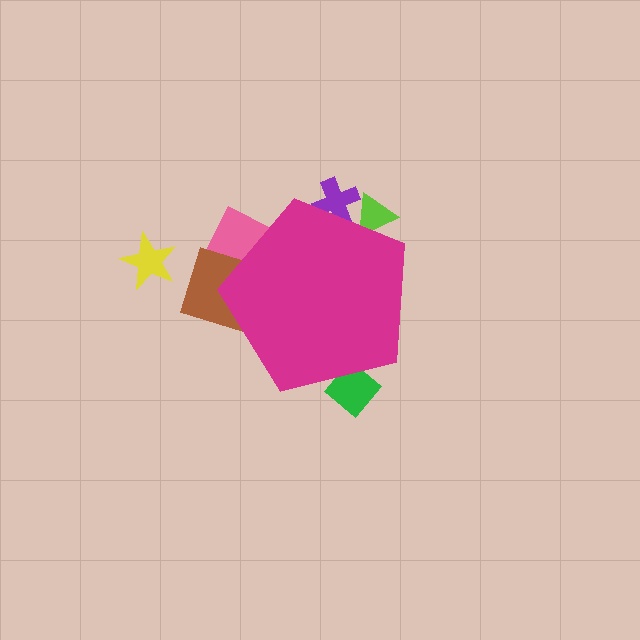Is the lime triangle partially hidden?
Yes, the lime triangle is partially hidden behind the magenta pentagon.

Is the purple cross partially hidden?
Yes, the purple cross is partially hidden behind the magenta pentagon.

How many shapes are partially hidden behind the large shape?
5 shapes are partially hidden.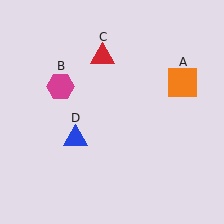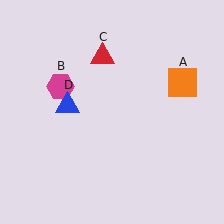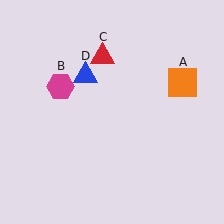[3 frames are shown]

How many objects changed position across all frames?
1 object changed position: blue triangle (object D).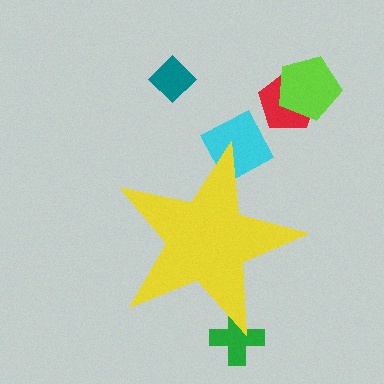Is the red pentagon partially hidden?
No, the red pentagon is fully visible.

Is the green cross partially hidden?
Yes, the green cross is partially hidden behind the yellow star.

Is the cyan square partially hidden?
Yes, the cyan square is partially hidden behind the yellow star.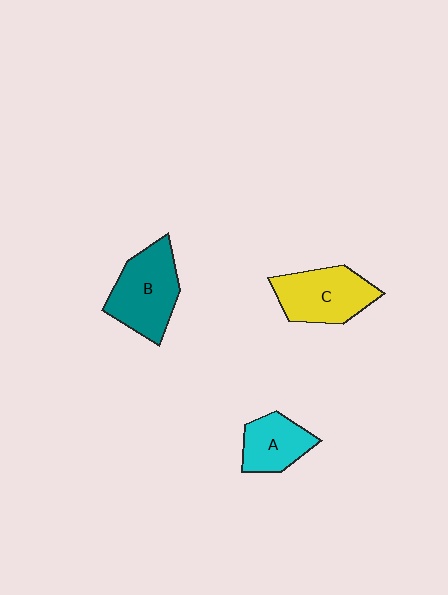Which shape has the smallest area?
Shape A (cyan).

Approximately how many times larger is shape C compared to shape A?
Approximately 1.4 times.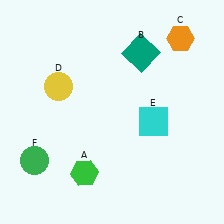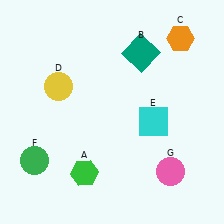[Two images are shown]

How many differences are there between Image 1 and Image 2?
There is 1 difference between the two images.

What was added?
A pink circle (G) was added in Image 2.